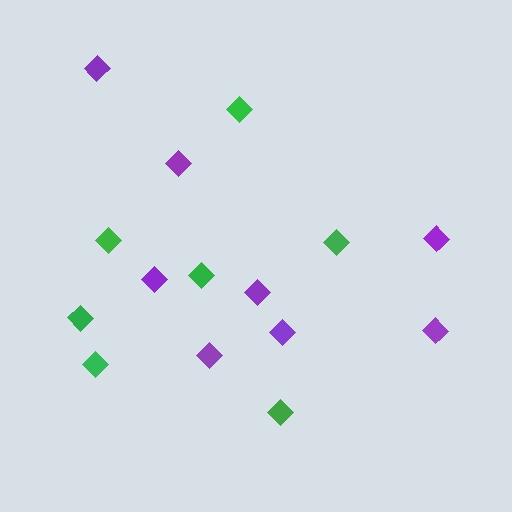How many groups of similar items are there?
There are 2 groups: one group of purple diamonds (8) and one group of green diamonds (7).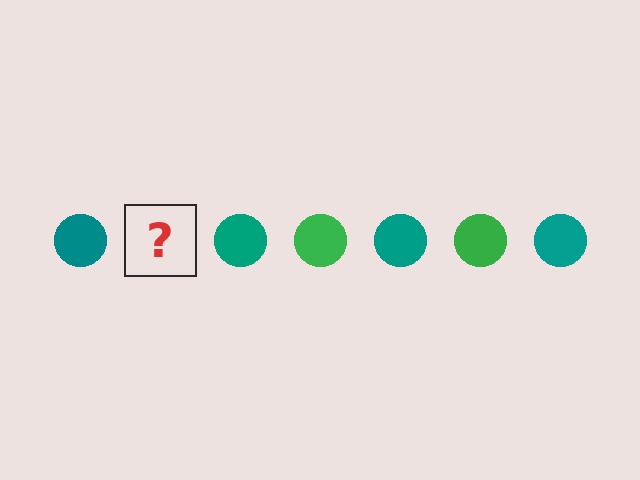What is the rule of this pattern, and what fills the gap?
The rule is that the pattern cycles through teal, green circles. The gap should be filled with a green circle.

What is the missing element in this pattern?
The missing element is a green circle.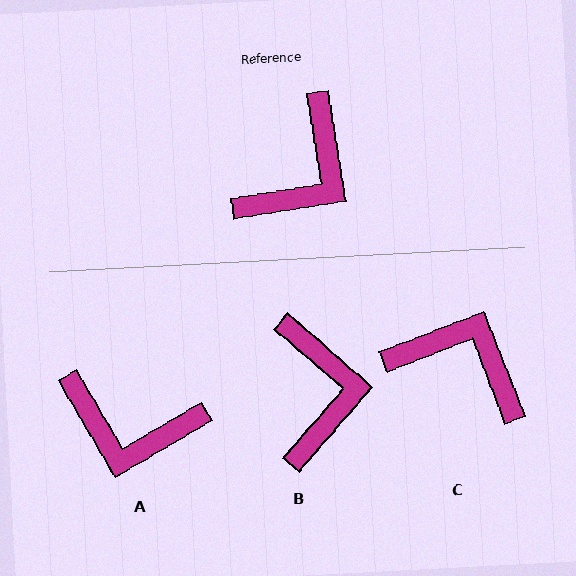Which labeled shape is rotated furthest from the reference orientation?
C, about 102 degrees away.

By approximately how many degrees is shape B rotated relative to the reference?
Approximately 40 degrees counter-clockwise.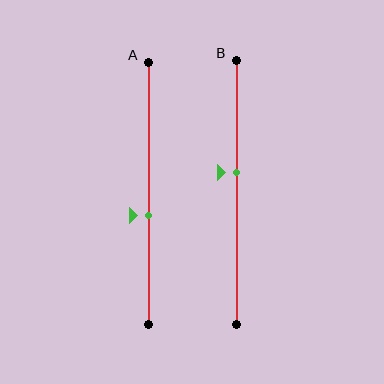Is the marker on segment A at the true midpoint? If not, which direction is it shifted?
No, the marker on segment A is shifted downward by about 8% of the segment length.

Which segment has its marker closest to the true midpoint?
Segment B has its marker closest to the true midpoint.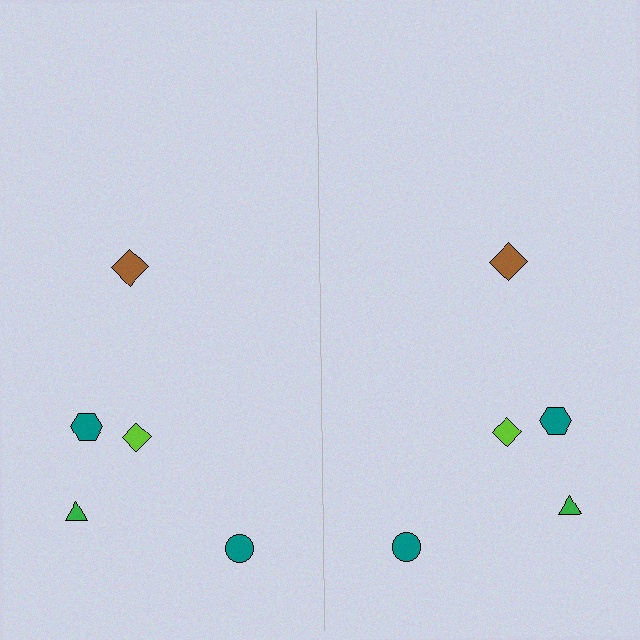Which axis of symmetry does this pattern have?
The pattern has a vertical axis of symmetry running through the center of the image.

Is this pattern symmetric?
Yes, this pattern has bilateral (reflection) symmetry.